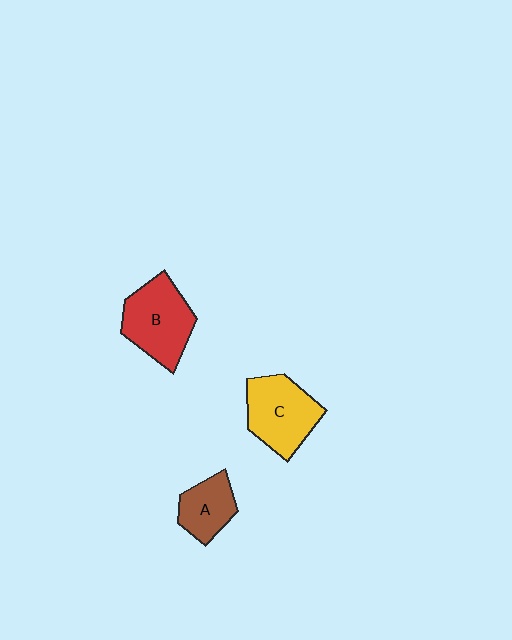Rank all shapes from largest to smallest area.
From largest to smallest: B (red), C (yellow), A (brown).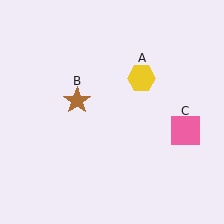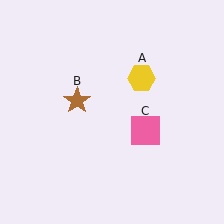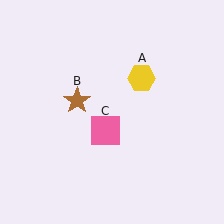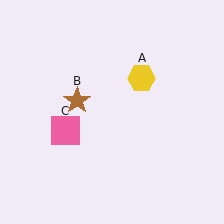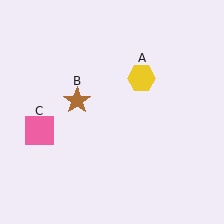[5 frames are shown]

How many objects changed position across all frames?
1 object changed position: pink square (object C).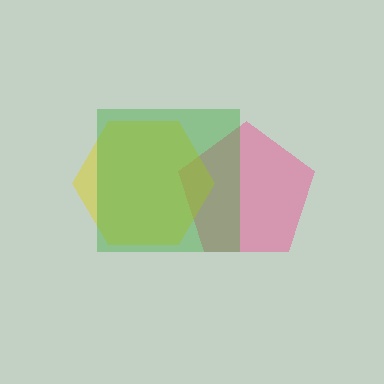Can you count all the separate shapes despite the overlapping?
Yes, there are 3 separate shapes.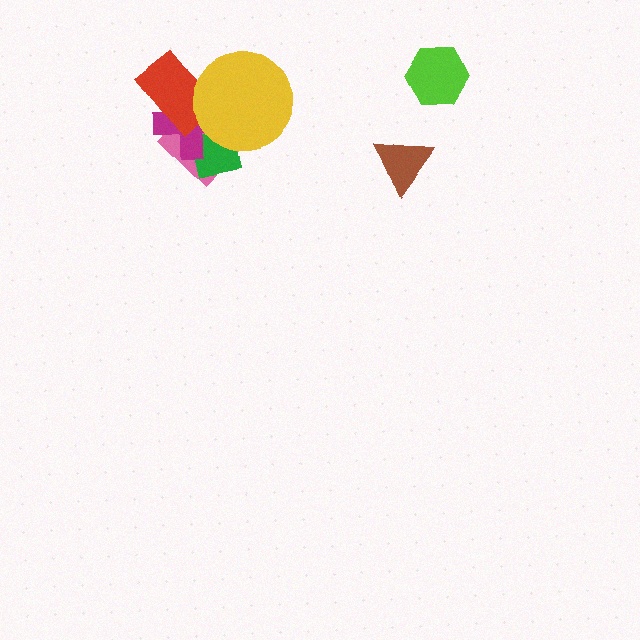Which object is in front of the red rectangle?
The yellow circle is in front of the red rectangle.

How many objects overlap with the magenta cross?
4 objects overlap with the magenta cross.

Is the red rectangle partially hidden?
Yes, it is partially covered by another shape.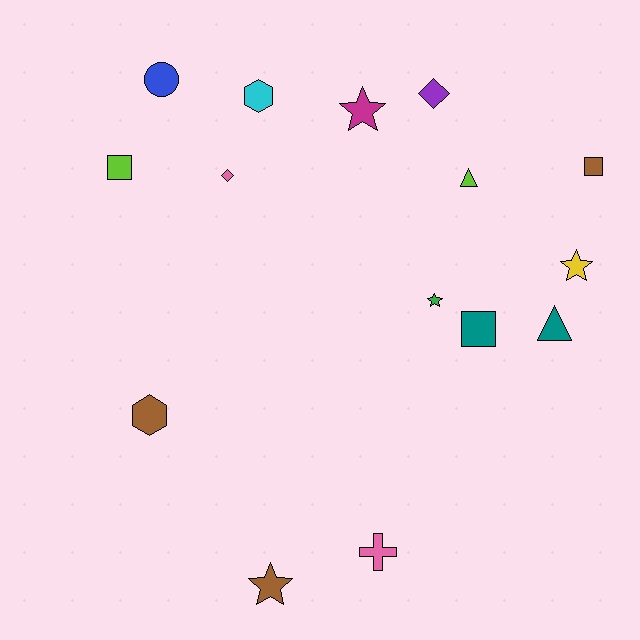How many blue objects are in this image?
There is 1 blue object.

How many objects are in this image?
There are 15 objects.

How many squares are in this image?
There are 3 squares.